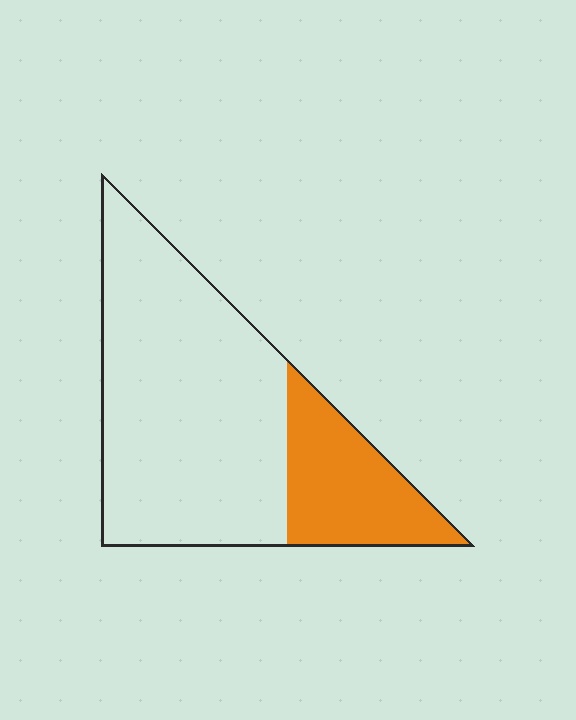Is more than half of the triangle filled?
No.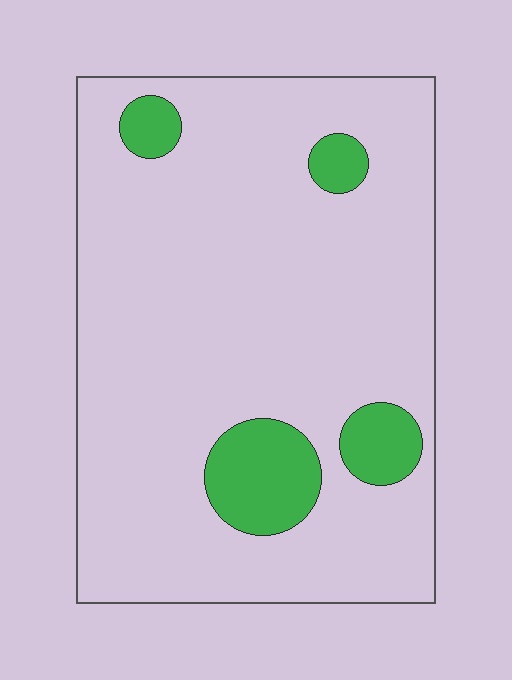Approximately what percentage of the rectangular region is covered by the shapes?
Approximately 10%.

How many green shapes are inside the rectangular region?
4.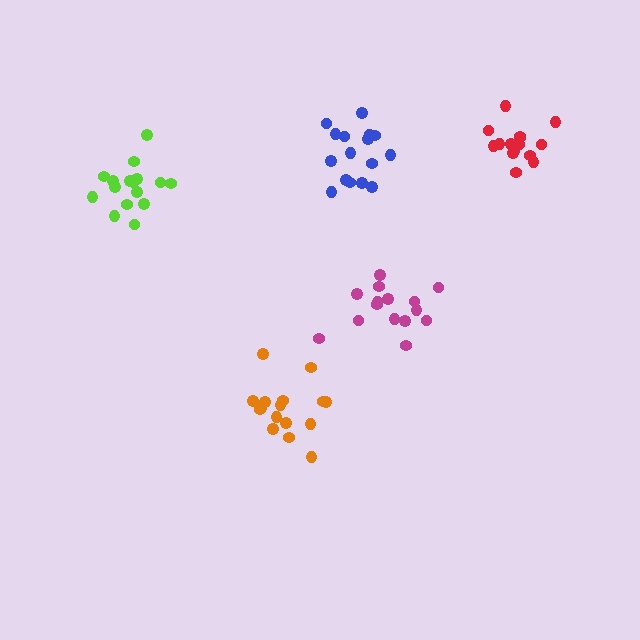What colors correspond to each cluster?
The clusters are colored: orange, lime, magenta, blue, red.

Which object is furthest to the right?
The red cluster is rightmost.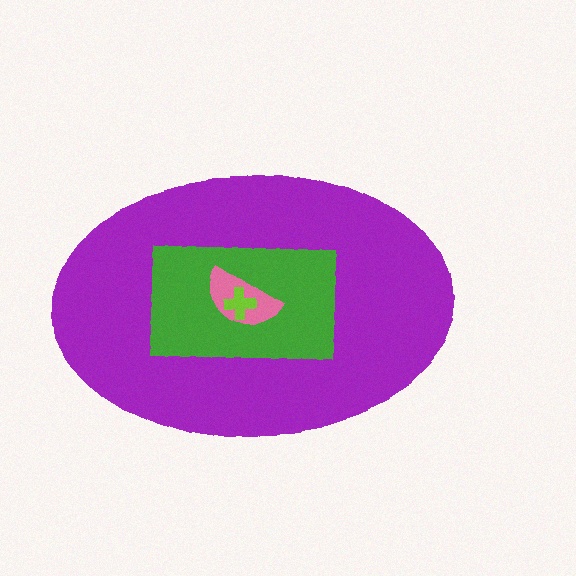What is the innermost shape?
The lime cross.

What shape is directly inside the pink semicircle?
The lime cross.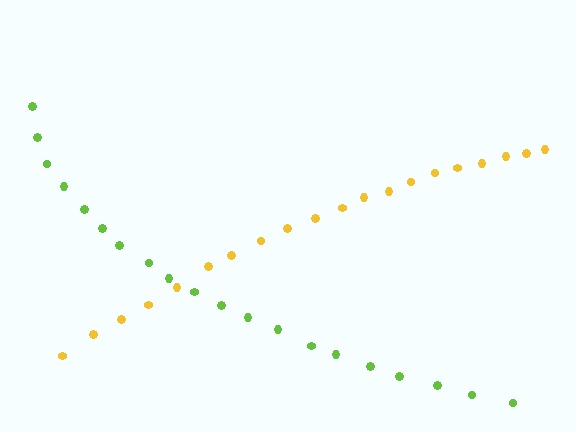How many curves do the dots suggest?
There are 2 distinct paths.